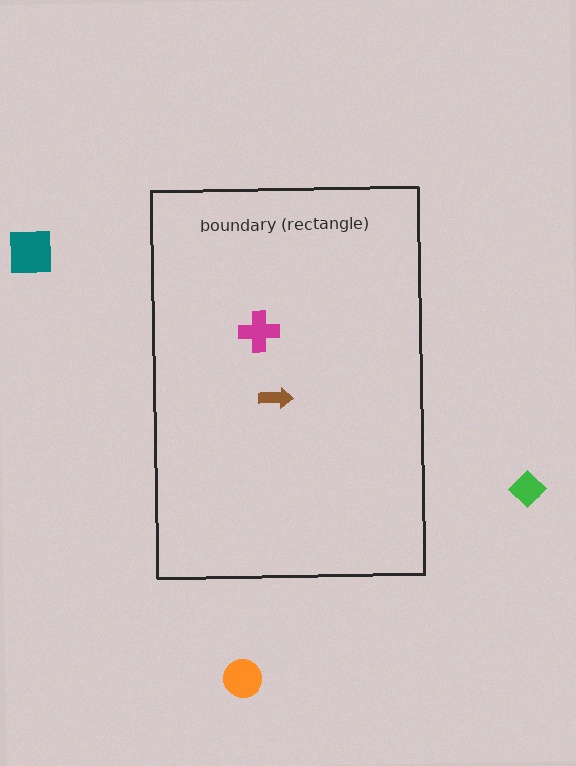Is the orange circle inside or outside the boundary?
Outside.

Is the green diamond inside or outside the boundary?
Outside.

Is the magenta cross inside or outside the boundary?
Inside.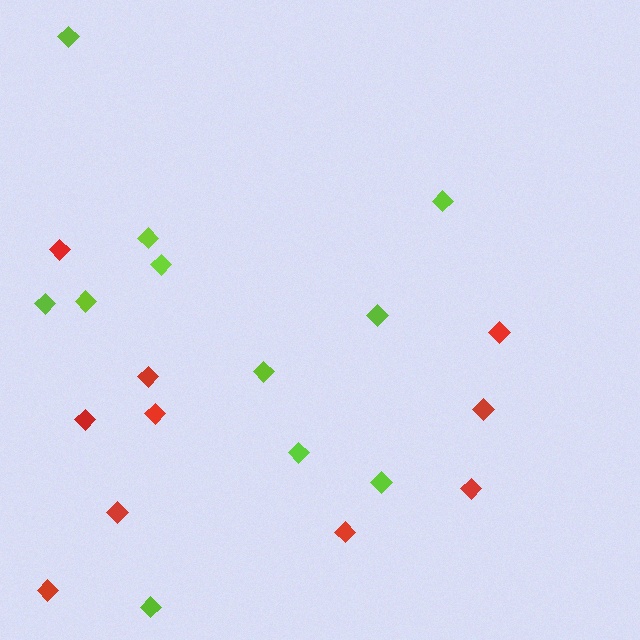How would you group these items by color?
There are 2 groups: one group of red diamonds (10) and one group of lime diamonds (11).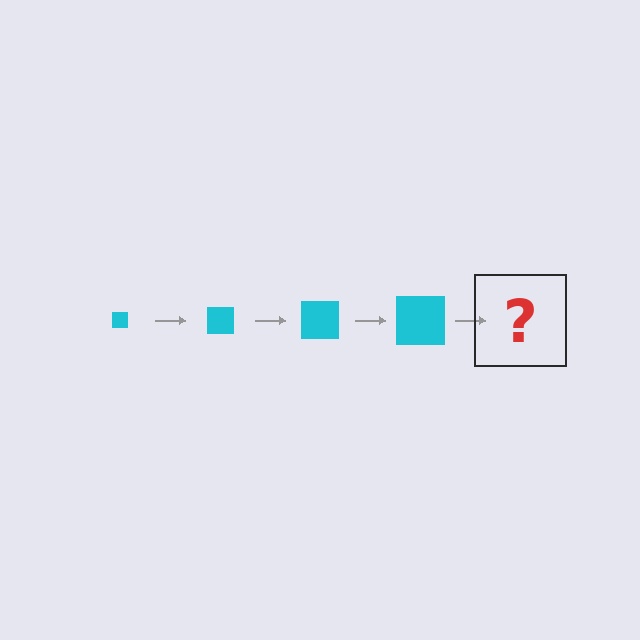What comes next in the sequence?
The next element should be a cyan square, larger than the previous one.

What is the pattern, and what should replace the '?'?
The pattern is that the square gets progressively larger each step. The '?' should be a cyan square, larger than the previous one.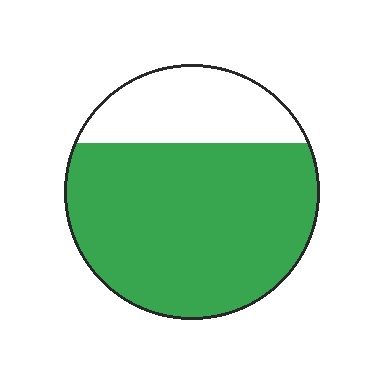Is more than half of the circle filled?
Yes.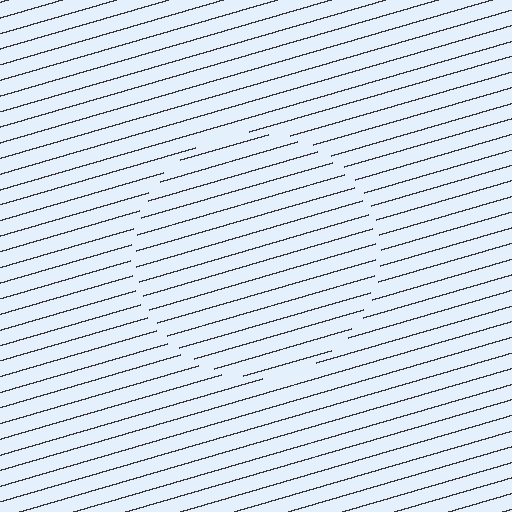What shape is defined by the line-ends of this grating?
An illusory circle. The interior of the shape contains the same grating, shifted by half a period — the contour is defined by the phase discontinuity where line-ends from the inner and outer gratings abut.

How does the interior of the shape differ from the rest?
The interior of the shape contains the same grating, shifted by half a period — the contour is defined by the phase discontinuity where line-ends from the inner and outer gratings abut.